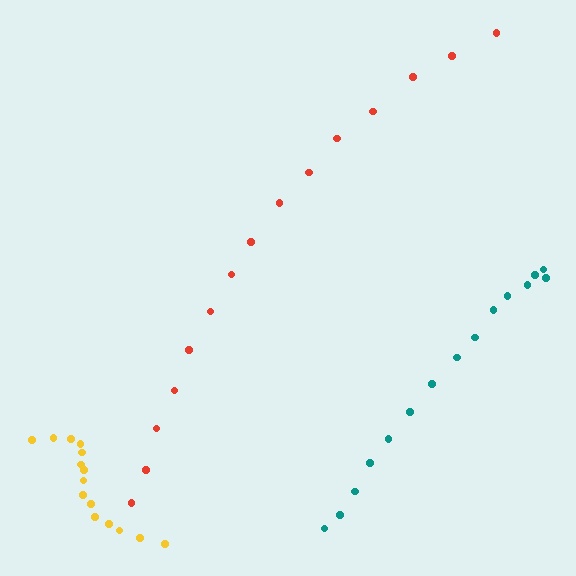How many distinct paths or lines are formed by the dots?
There are 3 distinct paths.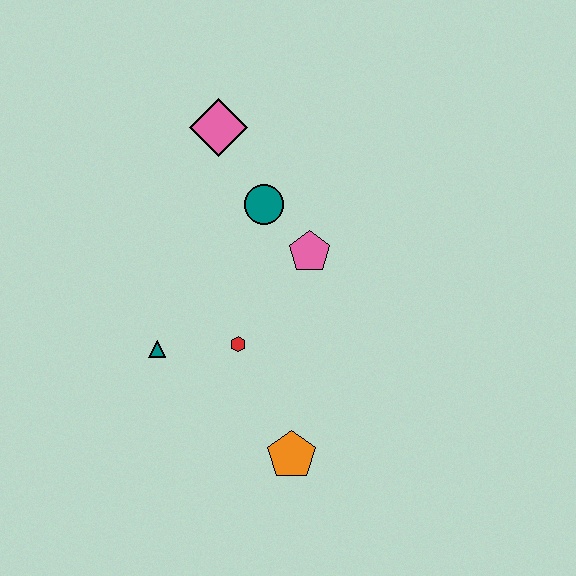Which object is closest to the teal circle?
The pink pentagon is closest to the teal circle.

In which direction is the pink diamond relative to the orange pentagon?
The pink diamond is above the orange pentagon.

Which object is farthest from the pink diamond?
The orange pentagon is farthest from the pink diamond.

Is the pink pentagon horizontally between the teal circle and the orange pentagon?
No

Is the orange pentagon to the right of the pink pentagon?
No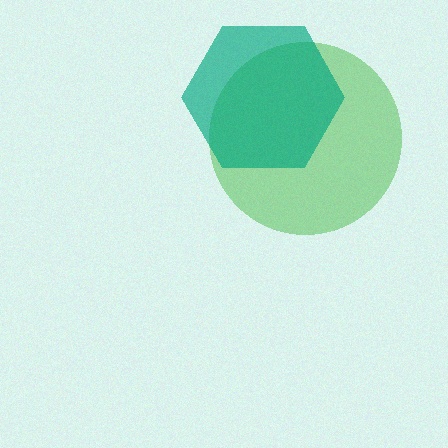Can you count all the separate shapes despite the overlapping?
Yes, there are 2 separate shapes.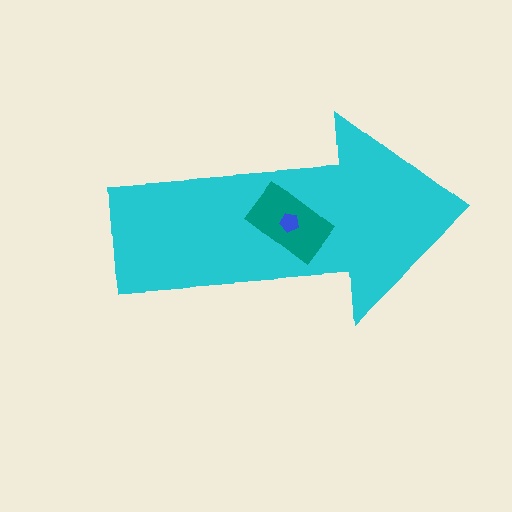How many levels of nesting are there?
3.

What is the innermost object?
The blue pentagon.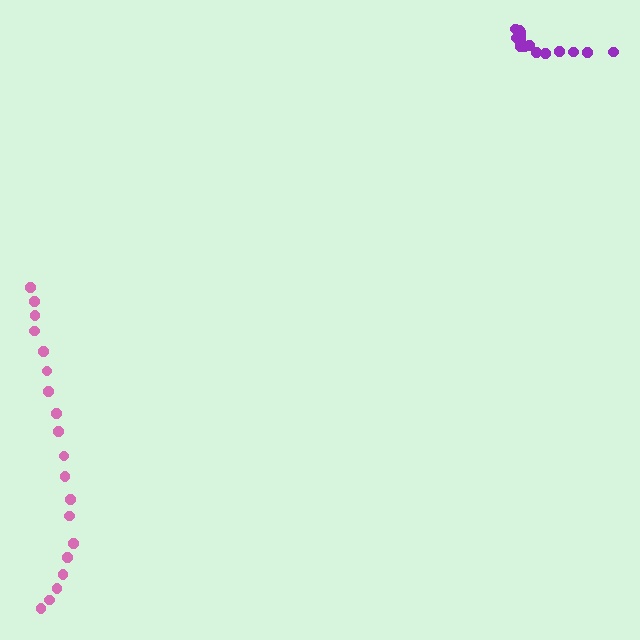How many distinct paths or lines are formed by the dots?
There are 2 distinct paths.